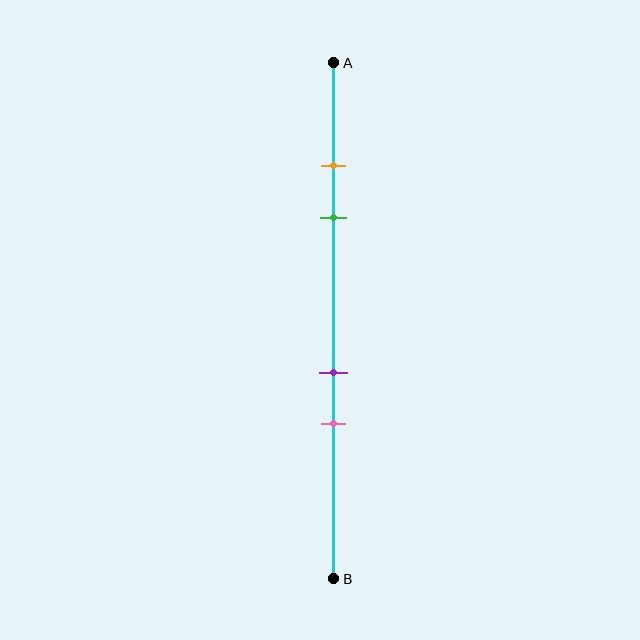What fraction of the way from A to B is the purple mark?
The purple mark is approximately 60% (0.6) of the way from A to B.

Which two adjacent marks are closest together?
The orange and green marks are the closest adjacent pair.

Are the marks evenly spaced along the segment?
No, the marks are not evenly spaced.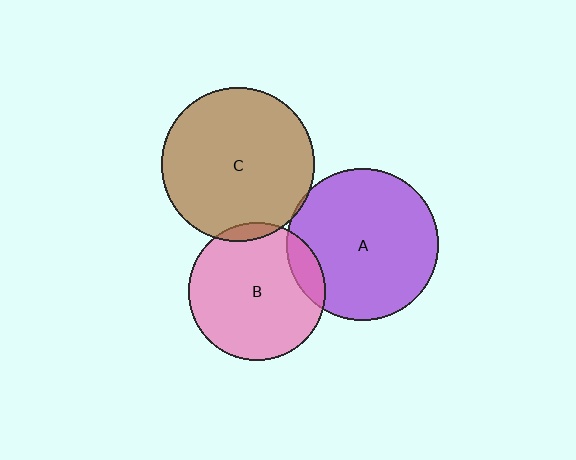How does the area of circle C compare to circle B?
Approximately 1.2 times.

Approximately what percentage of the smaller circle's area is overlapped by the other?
Approximately 10%.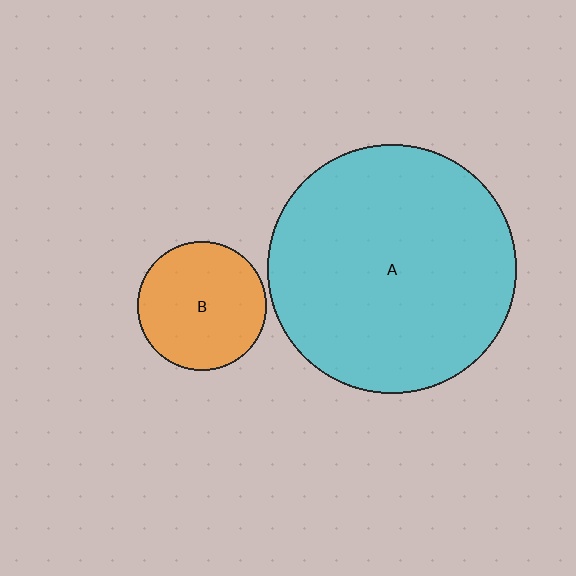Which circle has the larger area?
Circle A (cyan).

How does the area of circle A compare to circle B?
Approximately 3.7 times.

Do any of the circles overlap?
No, none of the circles overlap.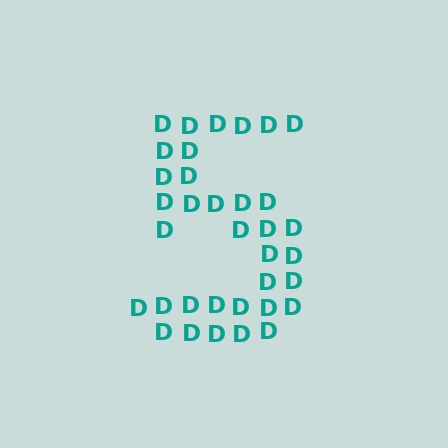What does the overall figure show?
The overall figure shows the digit 5.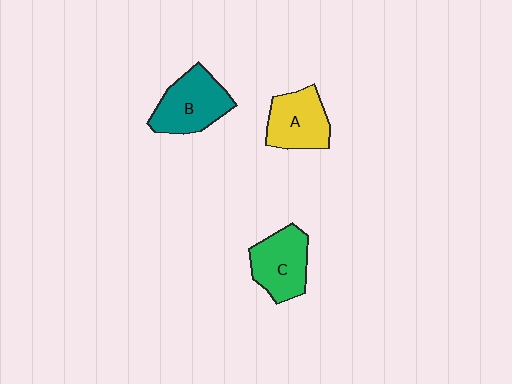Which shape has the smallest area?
Shape A (yellow).